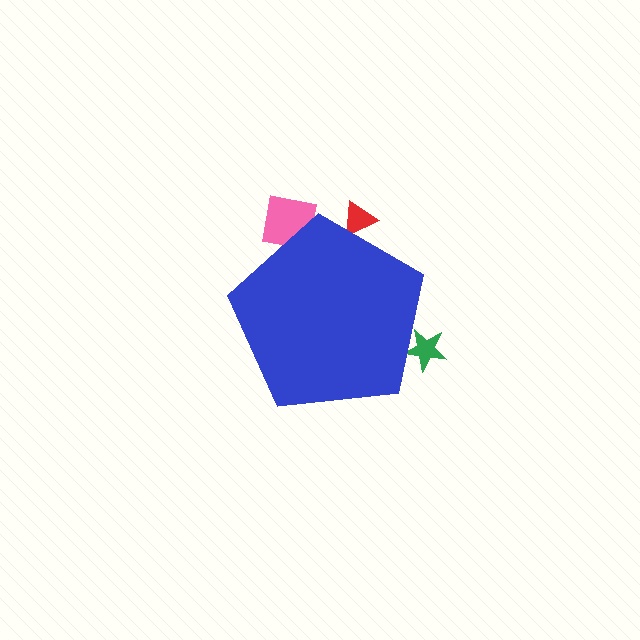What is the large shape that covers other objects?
A blue pentagon.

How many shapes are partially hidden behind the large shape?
3 shapes are partially hidden.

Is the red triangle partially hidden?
Yes, the red triangle is partially hidden behind the blue pentagon.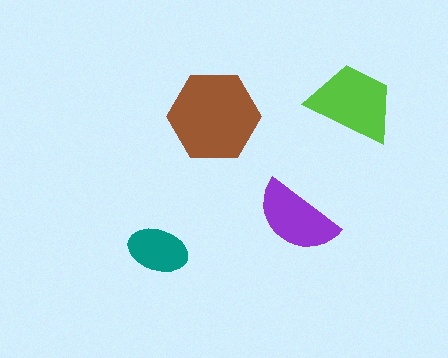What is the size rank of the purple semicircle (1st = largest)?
3rd.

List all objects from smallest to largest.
The teal ellipse, the purple semicircle, the lime trapezoid, the brown hexagon.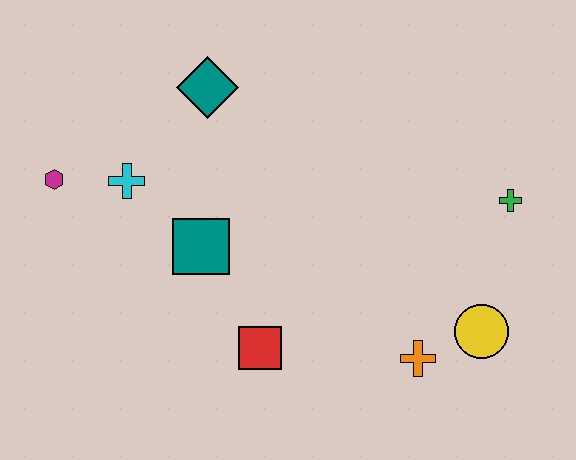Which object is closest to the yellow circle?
The orange cross is closest to the yellow circle.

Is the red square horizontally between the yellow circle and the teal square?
Yes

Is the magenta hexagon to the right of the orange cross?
No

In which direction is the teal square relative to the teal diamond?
The teal square is below the teal diamond.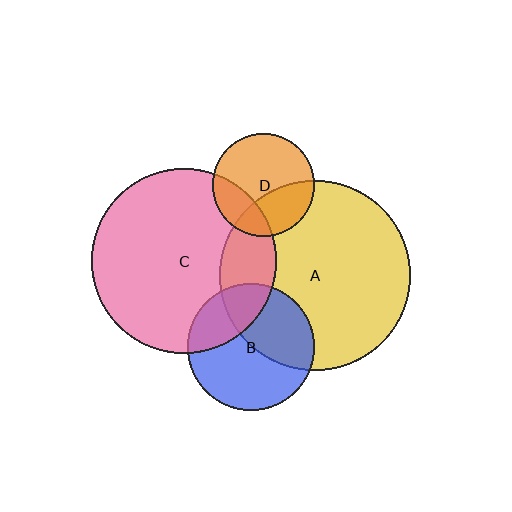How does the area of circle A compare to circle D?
Approximately 3.4 times.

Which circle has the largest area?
Circle A (yellow).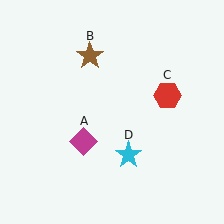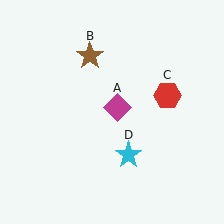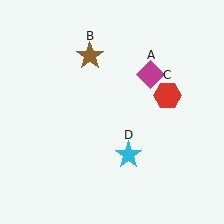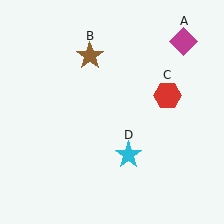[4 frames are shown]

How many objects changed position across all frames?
1 object changed position: magenta diamond (object A).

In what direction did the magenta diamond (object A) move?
The magenta diamond (object A) moved up and to the right.